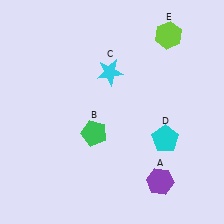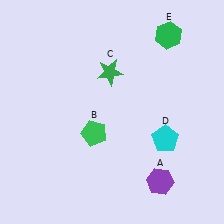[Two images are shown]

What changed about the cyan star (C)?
In Image 1, C is cyan. In Image 2, it changed to green.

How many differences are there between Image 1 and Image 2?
There are 2 differences between the two images.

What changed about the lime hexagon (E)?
In Image 1, E is lime. In Image 2, it changed to green.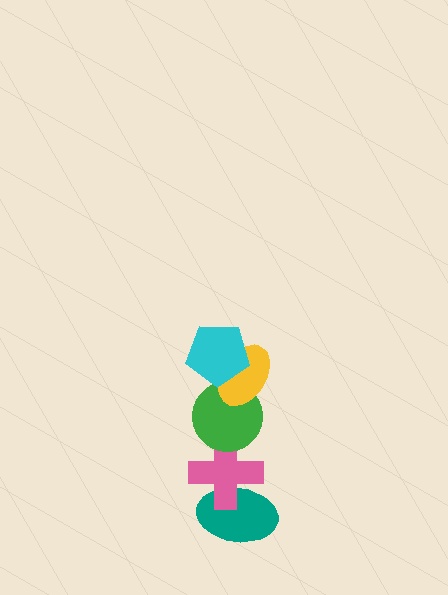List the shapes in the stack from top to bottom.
From top to bottom: the cyan pentagon, the yellow ellipse, the green circle, the pink cross, the teal ellipse.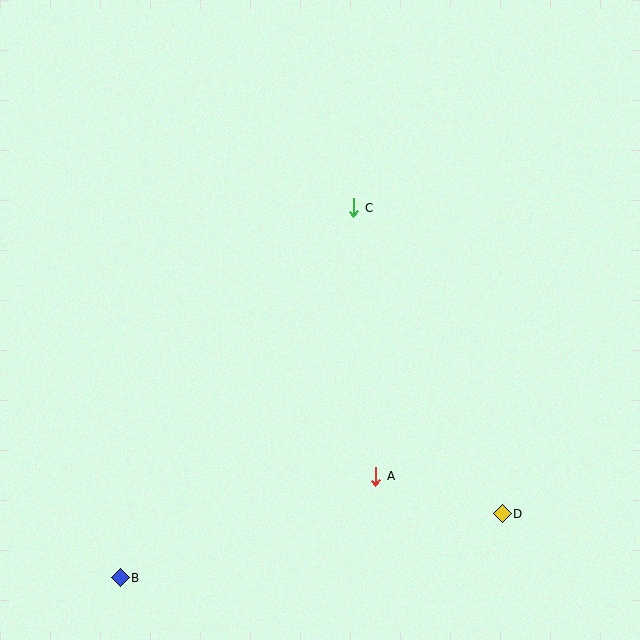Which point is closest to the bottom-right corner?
Point D is closest to the bottom-right corner.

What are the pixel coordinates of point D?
Point D is at (502, 514).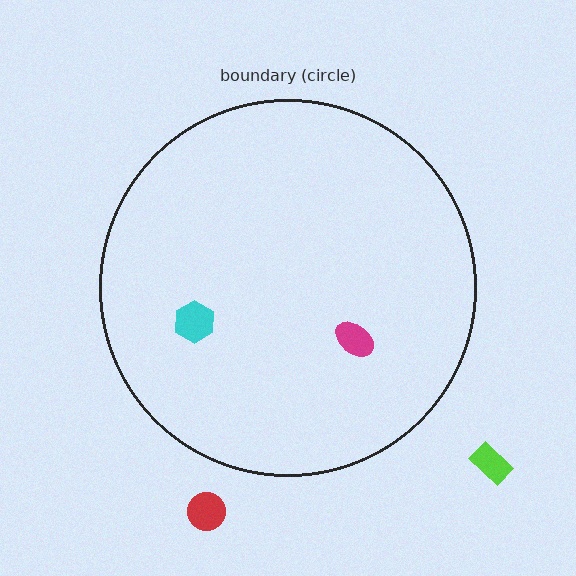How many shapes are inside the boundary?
2 inside, 2 outside.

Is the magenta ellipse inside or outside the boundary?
Inside.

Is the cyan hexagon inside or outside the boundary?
Inside.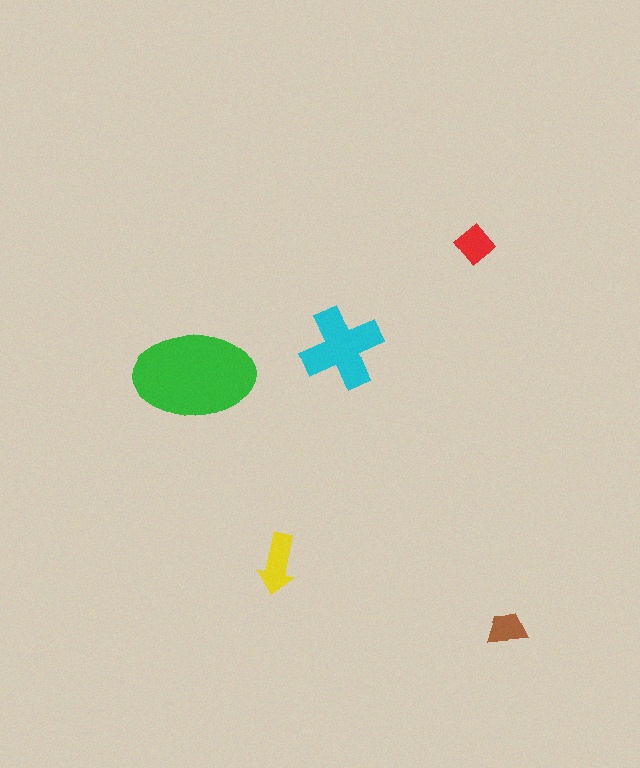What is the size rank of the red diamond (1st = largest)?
4th.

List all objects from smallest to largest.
The brown trapezoid, the red diamond, the yellow arrow, the cyan cross, the green ellipse.